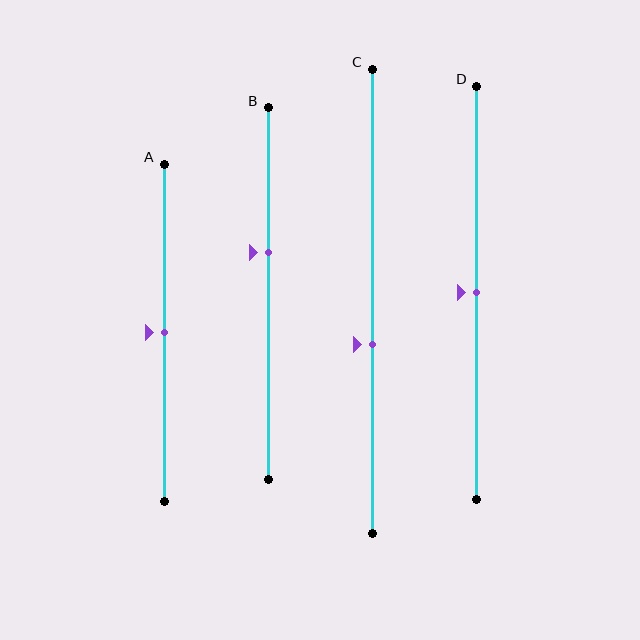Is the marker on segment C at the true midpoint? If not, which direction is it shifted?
No, the marker on segment C is shifted downward by about 9% of the segment length.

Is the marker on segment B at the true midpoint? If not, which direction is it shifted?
No, the marker on segment B is shifted upward by about 11% of the segment length.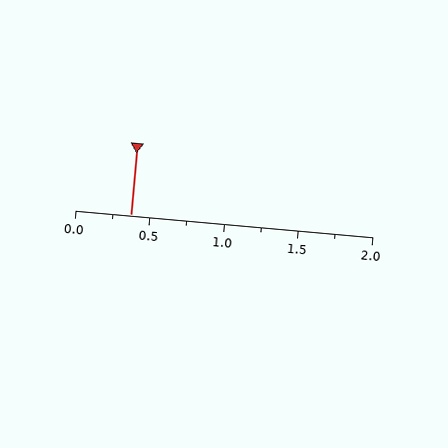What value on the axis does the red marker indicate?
The marker indicates approximately 0.38.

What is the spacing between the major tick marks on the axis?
The major ticks are spaced 0.5 apart.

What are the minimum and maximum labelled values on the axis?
The axis runs from 0.0 to 2.0.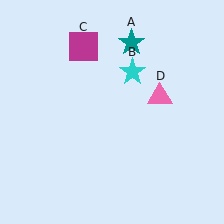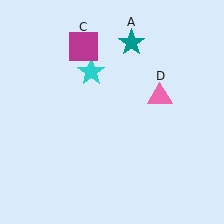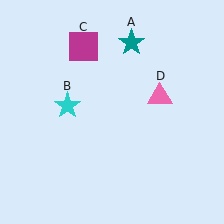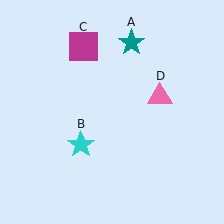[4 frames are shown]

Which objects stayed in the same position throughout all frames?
Teal star (object A) and magenta square (object C) and pink triangle (object D) remained stationary.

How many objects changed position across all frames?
1 object changed position: cyan star (object B).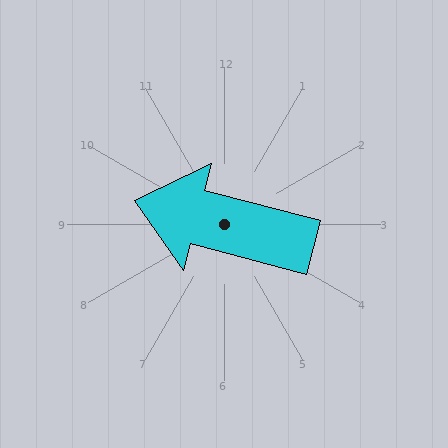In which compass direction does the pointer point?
West.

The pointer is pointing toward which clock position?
Roughly 9 o'clock.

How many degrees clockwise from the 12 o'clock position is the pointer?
Approximately 285 degrees.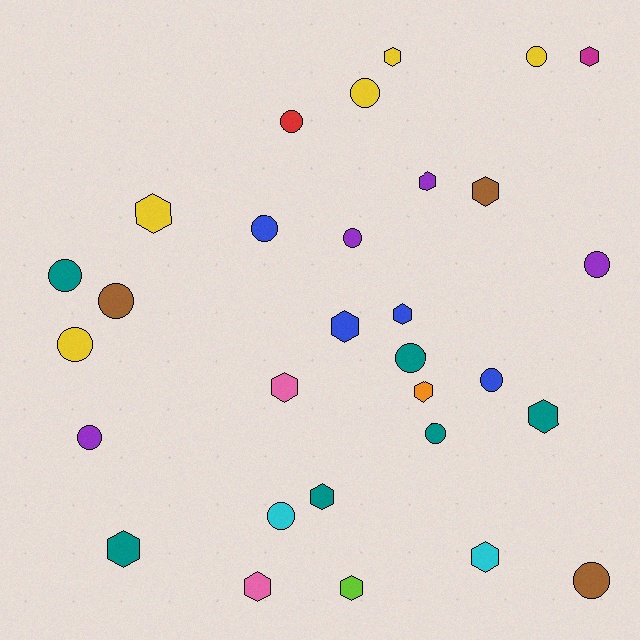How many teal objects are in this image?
There are 6 teal objects.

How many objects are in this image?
There are 30 objects.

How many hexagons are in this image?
There are 15 hexagons.